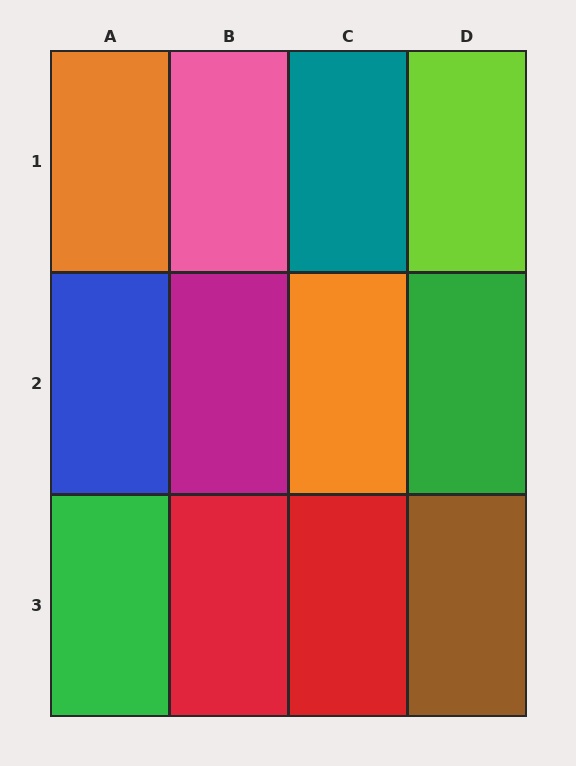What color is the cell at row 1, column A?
Orange.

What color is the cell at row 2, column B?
Magenta.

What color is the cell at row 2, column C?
Orange.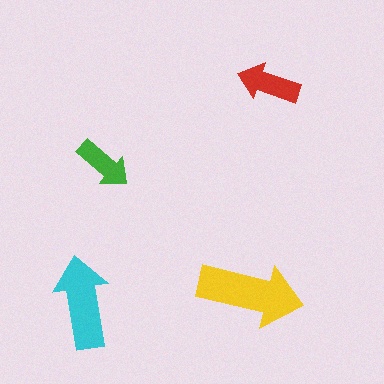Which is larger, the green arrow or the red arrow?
The red one.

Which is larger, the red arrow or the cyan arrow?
The cyan one.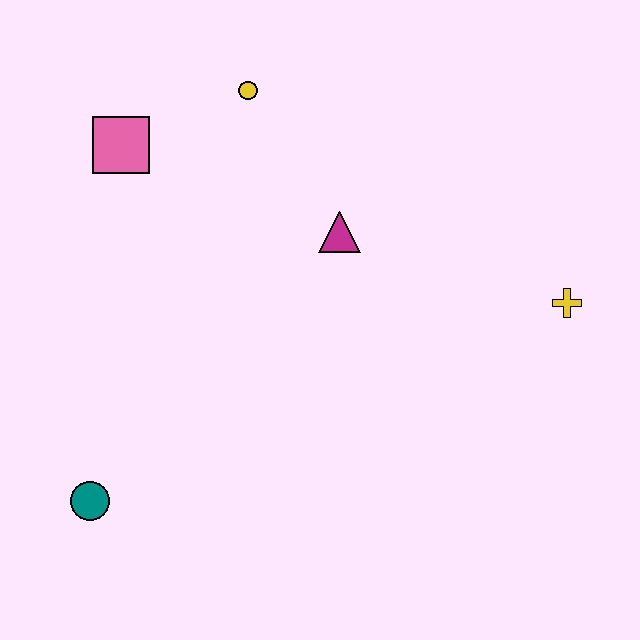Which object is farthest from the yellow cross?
The teal circle is farthest from the yellow cross.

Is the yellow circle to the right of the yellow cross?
No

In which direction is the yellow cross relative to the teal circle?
The yellow cross is to the right of the teal circle.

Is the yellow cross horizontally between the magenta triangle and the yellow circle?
No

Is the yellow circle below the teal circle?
No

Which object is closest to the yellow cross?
The magenta triangle is closest to the yellow cross.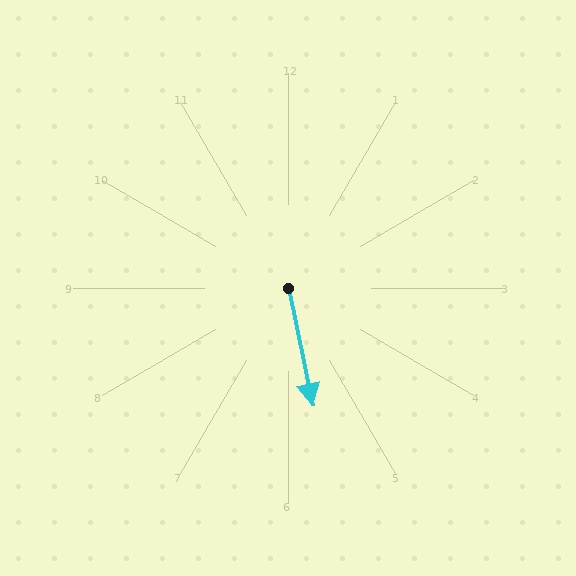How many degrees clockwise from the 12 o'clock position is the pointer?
Approximately 168 degrees.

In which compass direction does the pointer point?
South.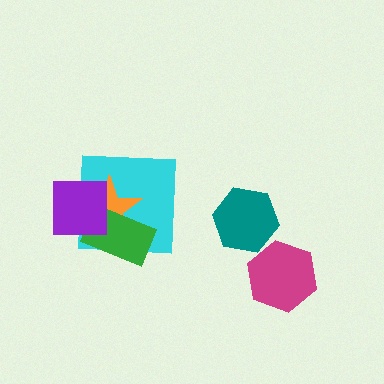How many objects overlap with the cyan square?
3 objects overlap with the cyan square.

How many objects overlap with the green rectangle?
3 objects overlap with the green rectangle.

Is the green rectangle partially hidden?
Yes, it is partially covered by another shape.